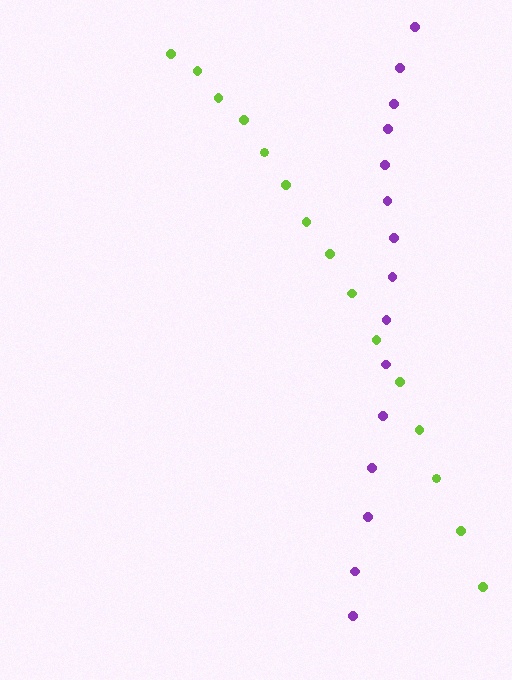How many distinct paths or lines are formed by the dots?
There are 2 distinct paths.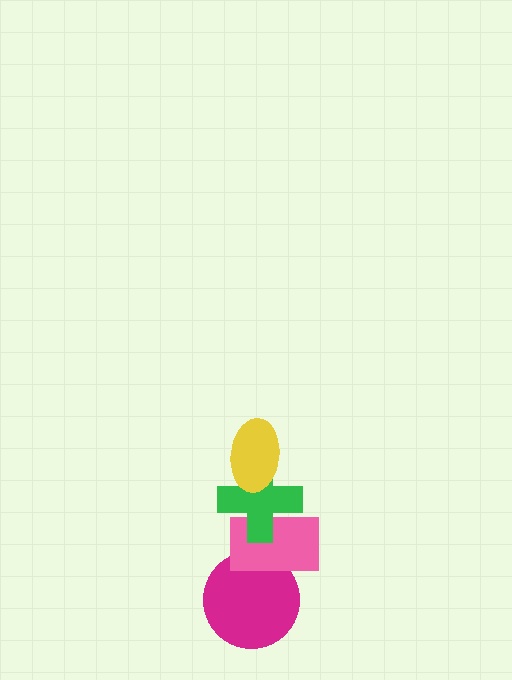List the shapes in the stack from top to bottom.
From top to bottom: the yellow ellipse, the green cross, the pink rectangle, the magenta circle.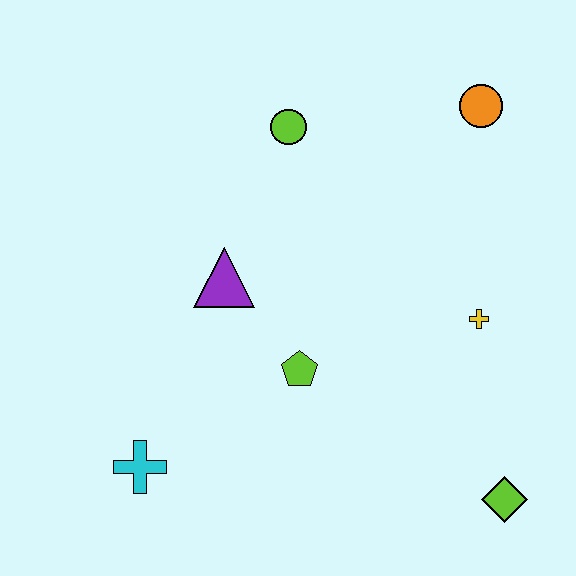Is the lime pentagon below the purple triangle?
Yes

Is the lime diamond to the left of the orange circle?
No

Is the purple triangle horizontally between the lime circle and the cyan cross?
Yes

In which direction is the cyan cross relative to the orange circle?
The cyan cross is below the orange circle.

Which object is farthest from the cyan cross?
The orange circle is farthest from the cyan cross.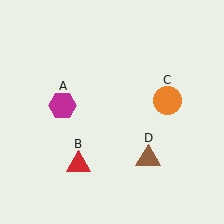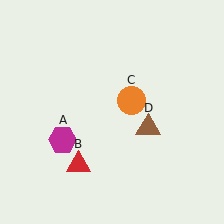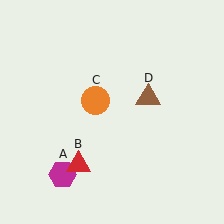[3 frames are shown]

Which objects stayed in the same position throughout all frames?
Red triangle (object B) remained stationary.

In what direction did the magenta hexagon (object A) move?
The magenta hexagon (object A) moved down.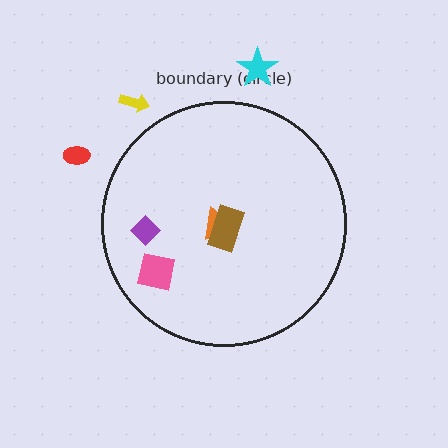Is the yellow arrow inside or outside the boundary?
Outside.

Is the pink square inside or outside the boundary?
Inside.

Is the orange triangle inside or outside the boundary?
Inside.